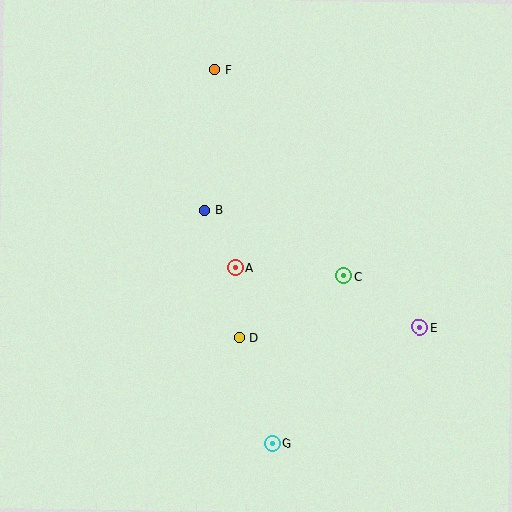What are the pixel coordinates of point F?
Point F is at (215, 69).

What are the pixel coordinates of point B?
Point B is at (204, 210).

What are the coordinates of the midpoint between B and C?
The midpoint between B and C is at (274, 243).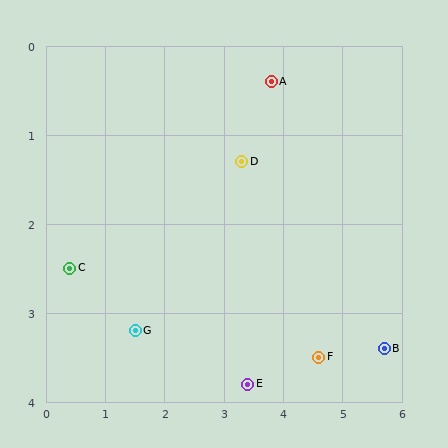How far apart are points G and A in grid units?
Points G and A are about 3.6 grid units apart.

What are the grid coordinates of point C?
Point C is at approximately (0.4, 2.5).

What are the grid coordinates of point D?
Point D is at approximately (3.3, 1.3).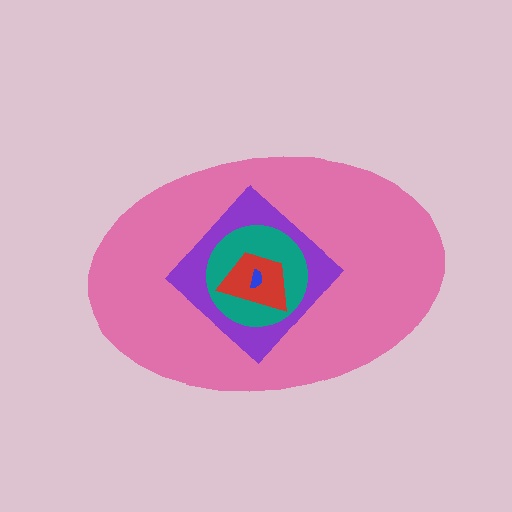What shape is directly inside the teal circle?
The red trapezoid.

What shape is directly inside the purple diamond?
The teal circle.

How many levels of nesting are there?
5.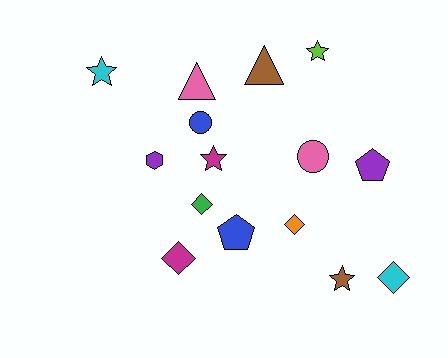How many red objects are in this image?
There are no red objects.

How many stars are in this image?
There are 4 stars.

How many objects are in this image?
There are 15 objects.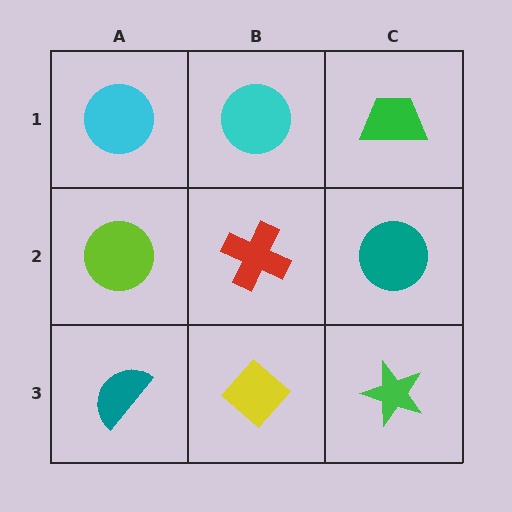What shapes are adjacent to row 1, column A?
A lime circle (row 2, column A), a cyan circle (row 1, column B).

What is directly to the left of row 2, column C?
A red cross.